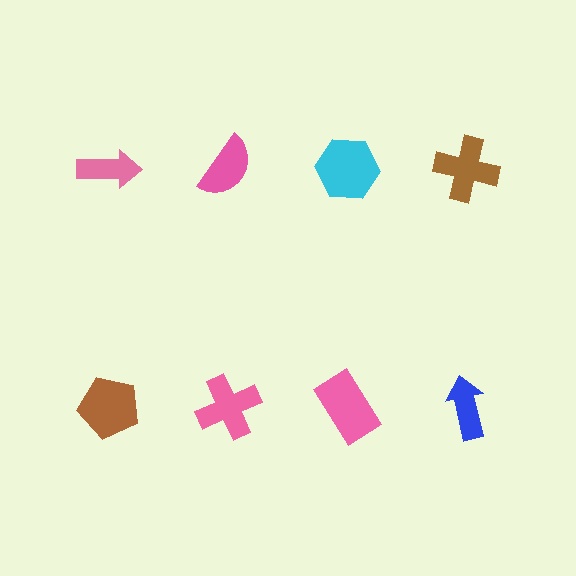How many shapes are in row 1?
4 shapes.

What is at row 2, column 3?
A pink rectangle.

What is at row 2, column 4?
A blue arrow.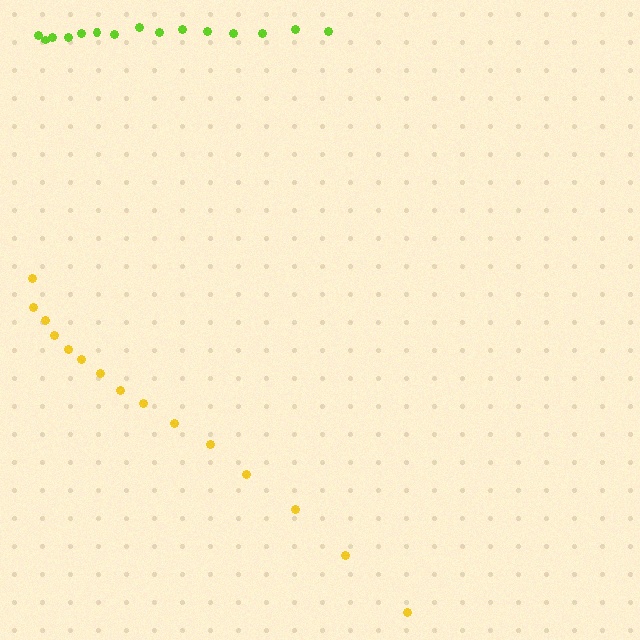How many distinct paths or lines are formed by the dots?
There are 2 distinct paths.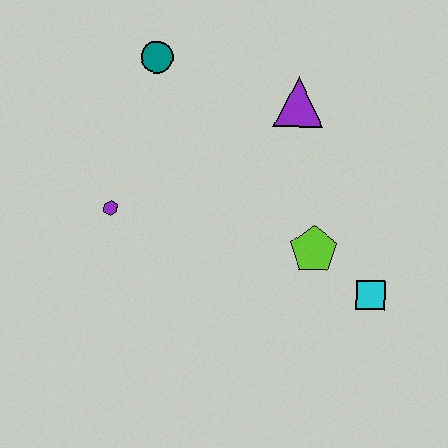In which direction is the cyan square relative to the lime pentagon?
The cyan square is to the right of the lime pentagon.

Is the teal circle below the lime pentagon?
No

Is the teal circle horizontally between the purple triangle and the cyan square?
No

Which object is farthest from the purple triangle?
The purple hexagon is farthest from the purple triangle.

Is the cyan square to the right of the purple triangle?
Yes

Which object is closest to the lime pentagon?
The cyan square is closest to the lime pentagon.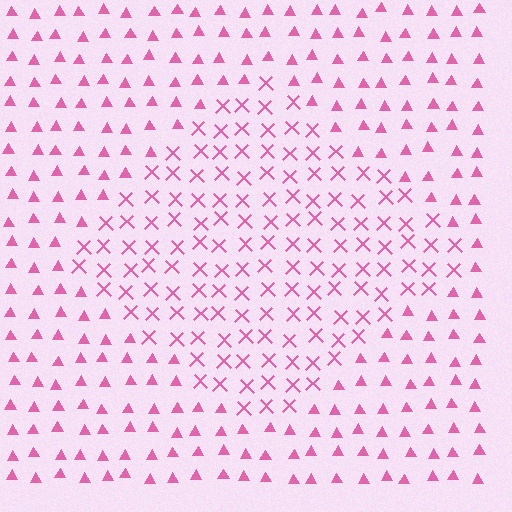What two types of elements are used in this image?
The image uses X marks inside the diamond region and triangles outside it.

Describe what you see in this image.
The image is filled with small pink elements arranged in a uniform grid. A diamond-shaped region contains X marks, while the surrounding area contains triangles. The boundary is defined purely by the change in element shape.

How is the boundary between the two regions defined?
The boundary is defined by a change in element shape: X marks inside vs. triangles outside. All elements share the same color and spacing.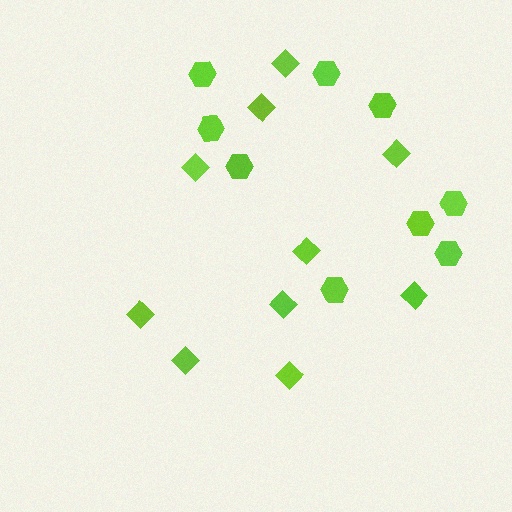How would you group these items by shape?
There are 2 groups: one group of diamonds (10) and one group of hexagons (9).